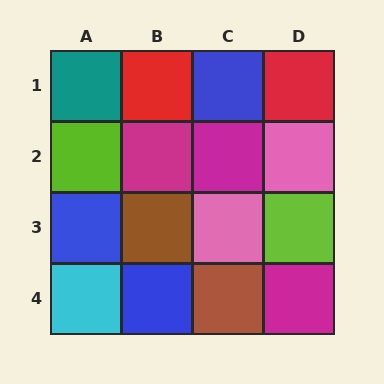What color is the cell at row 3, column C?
Pink.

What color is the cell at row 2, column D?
Pink.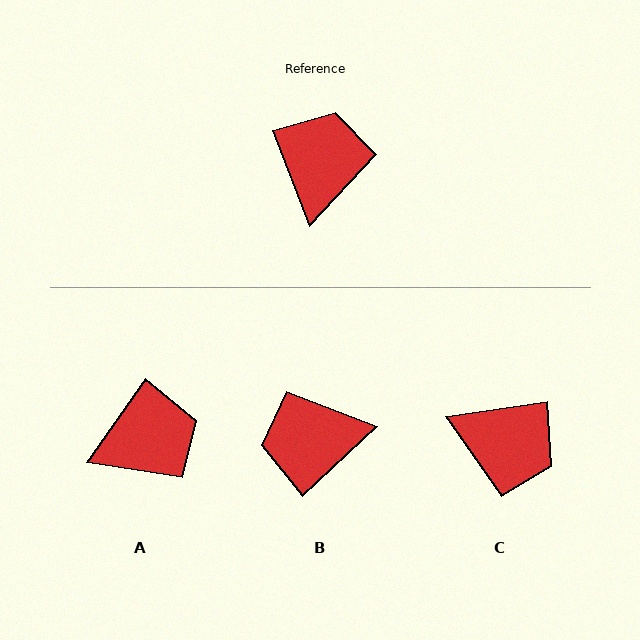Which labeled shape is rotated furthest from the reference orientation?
B, about 112 degrees away.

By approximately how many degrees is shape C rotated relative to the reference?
Approximately 103 degrees clockwise.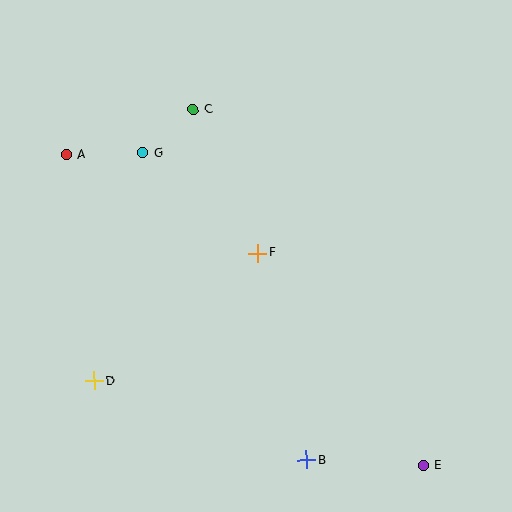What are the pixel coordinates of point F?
Point F is at (258, 253).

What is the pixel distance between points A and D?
The distance between A and D is 228 pixels.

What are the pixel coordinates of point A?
Point A is at (66, 155).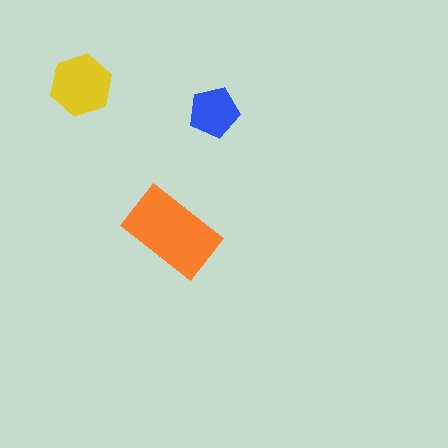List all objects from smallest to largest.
The blue pentagon, the yellow hexagon, the orange rectangle.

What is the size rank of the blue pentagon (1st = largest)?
3rd.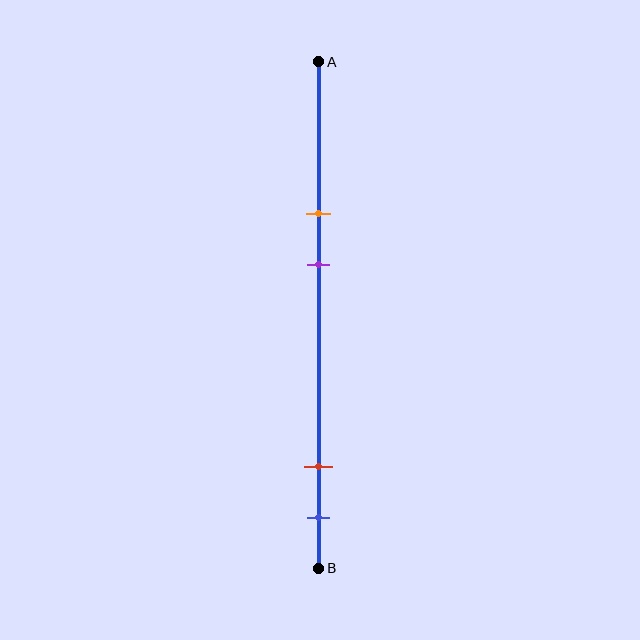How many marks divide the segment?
There are 4 marks dividing the segment.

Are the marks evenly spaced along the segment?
No, the marks are not evenly spaced.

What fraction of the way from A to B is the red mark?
The red mark is approximately 80% (0.8) of the way from A to B.